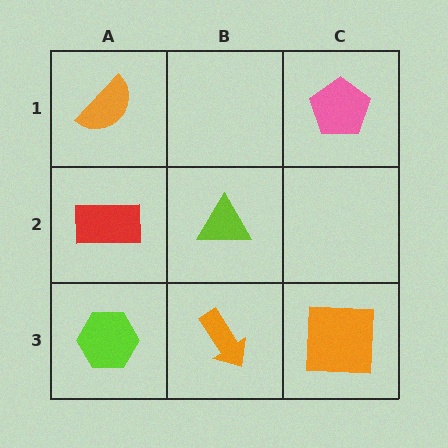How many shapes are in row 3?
3 shapes.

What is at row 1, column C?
A pink pentagon.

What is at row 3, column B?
An orange arrow.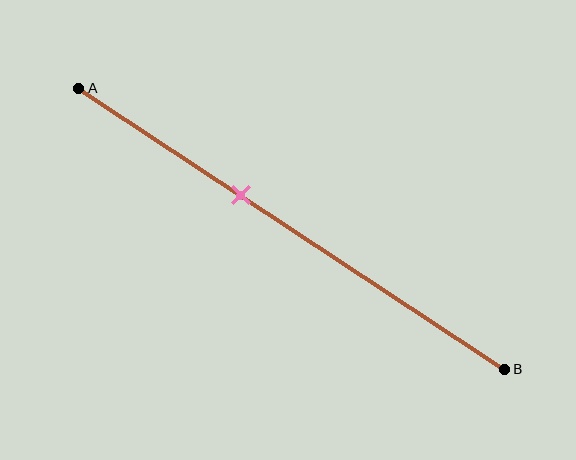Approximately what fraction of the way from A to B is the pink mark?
The pink mark is approximately 40% of the way from A to B.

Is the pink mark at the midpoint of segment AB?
No, the mark is at about 40% from A, not at the 50% midpoint.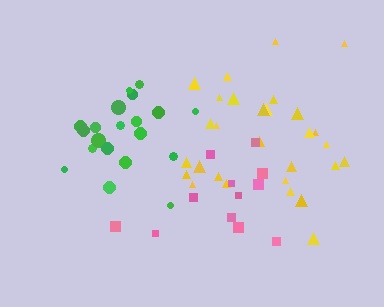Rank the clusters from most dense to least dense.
green, yellow, pink.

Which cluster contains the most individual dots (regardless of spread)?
Yellow (29).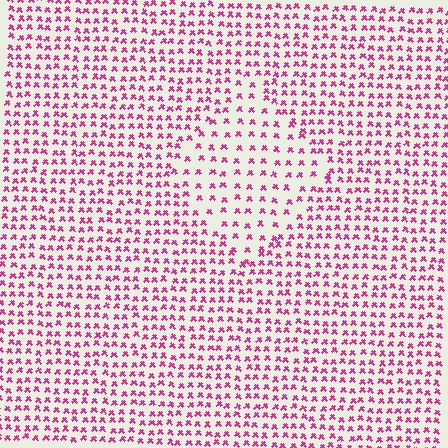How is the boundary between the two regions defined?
The boundary is defined by a change in element density (approximately 1.8x ratio). All elements are the same color, size, and shape.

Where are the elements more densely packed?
The elements are more densely packed outside the diamond boundary.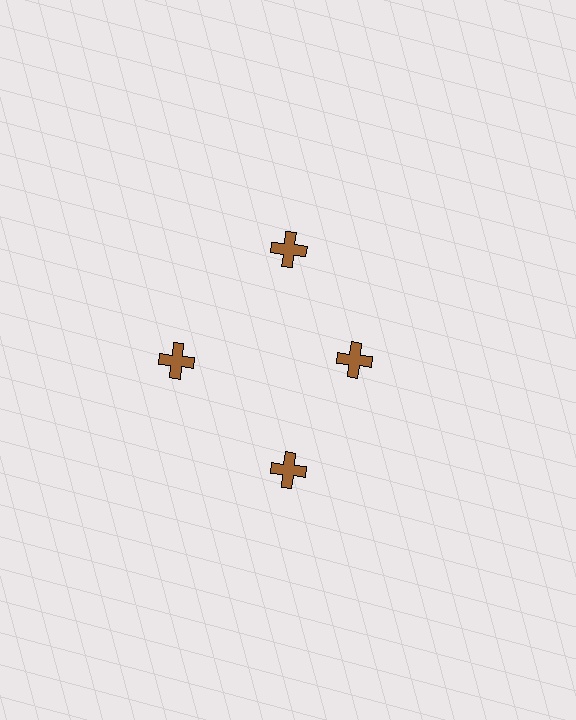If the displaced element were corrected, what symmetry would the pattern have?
It would have 4-fold rotational symmetry — the pattern would map onto itself every 90 degrees.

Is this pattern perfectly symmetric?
No. The 4 brown crosses are arranged in a ring, but one element near the 3 o'clock position is pulled inward toward the center, breaking the 4-fold rotational symmetry.